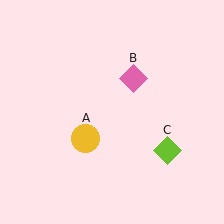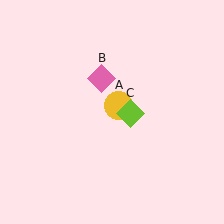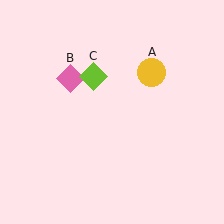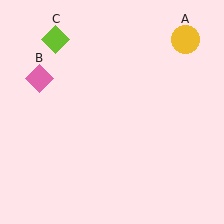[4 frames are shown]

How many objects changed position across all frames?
3 objects changed position: yellow circle (object A), pink diamond (object B), lime diamond (object C).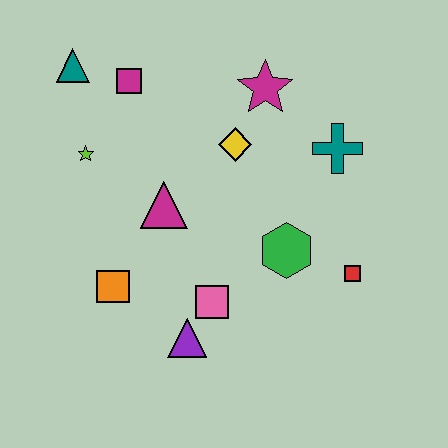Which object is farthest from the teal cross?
The teal triangle is farthest from the teal cross.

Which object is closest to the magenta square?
The teal triangle is closest to the magenta square.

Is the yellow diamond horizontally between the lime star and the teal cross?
Yes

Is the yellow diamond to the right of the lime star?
Yes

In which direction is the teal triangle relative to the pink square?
The teal triangle is above the pink square.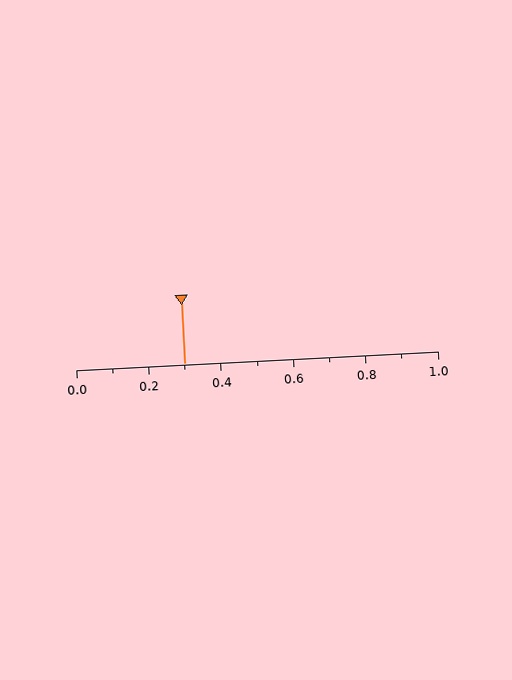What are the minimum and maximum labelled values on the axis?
The axis runs from 0.0 to 1.0.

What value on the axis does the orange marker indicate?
The marker indicates approximately 0.3.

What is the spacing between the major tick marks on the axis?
The major ticks are spaced 0.2 apart.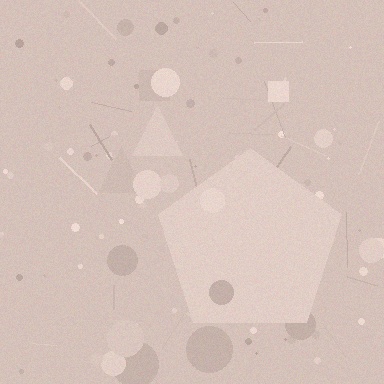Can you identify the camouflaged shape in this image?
The camouflaged shape is a pentagon.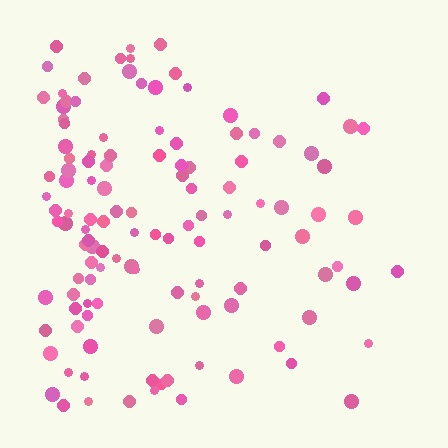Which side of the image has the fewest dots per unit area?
The right.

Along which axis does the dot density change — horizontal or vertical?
Horizontal.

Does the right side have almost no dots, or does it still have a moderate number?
Still a moderate number, just noticeably fewer than the left.